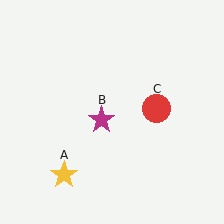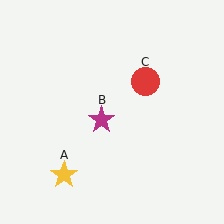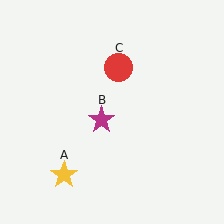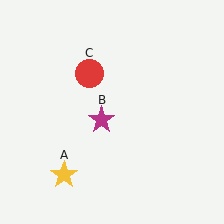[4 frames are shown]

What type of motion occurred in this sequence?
The red circle (object C) rotated counterclockwise around the center of the scene.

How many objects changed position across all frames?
1 object changed position: red circle (object C).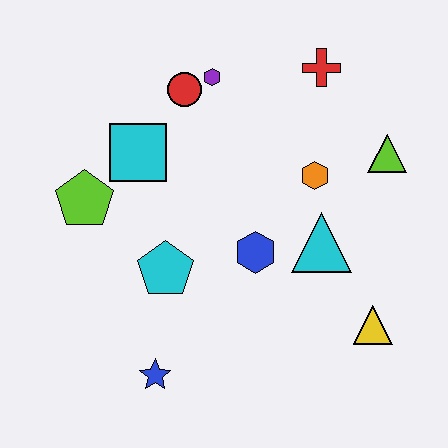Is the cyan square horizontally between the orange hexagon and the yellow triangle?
No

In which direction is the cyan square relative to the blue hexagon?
The cyan square is to the left of the blue hexagon.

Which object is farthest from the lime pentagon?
The yellow triangle is farthest from the lime pentagon.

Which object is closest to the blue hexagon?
The cyan triangle is closest to the blue hexagon.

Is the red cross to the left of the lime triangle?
Yes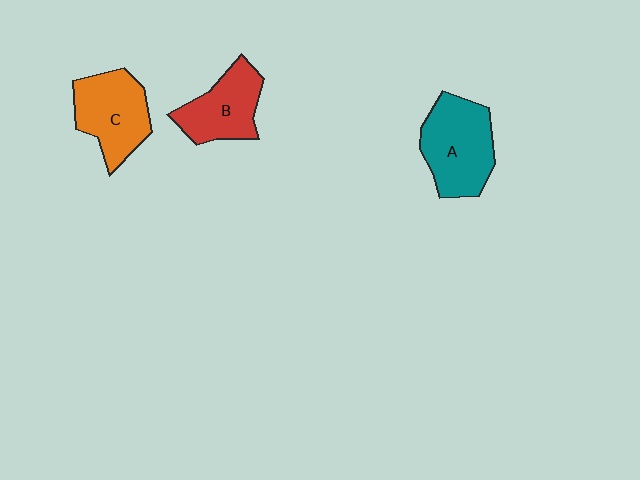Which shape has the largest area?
Shape A (teal).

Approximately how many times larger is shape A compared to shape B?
Approximately 1.3 times.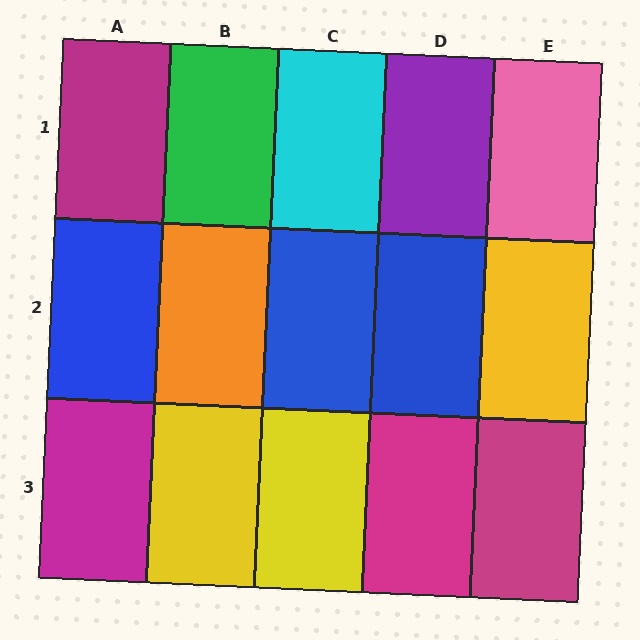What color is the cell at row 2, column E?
Yellow.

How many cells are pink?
1 cell is pink.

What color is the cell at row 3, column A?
Magenta.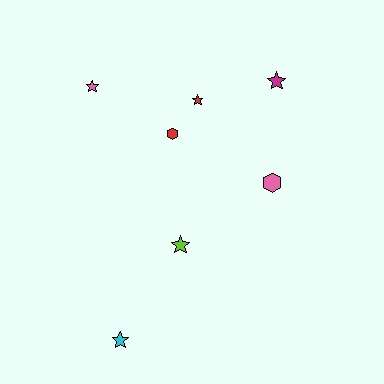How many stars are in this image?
There are 5 stars.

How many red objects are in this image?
There are 2 red objects.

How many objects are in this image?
There are 7 objects.